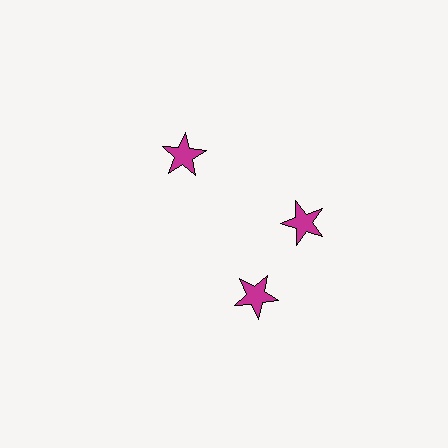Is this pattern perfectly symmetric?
No. The 3 magenta stars are arranged in a ring, but one element near the 7 o'clock position is rotated out of alignment along the ring, breaking the 3-fold rotational symmetry.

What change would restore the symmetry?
The symmetry would be restored by rotating it back into even spacing with its neighbors so that all 3 stars sit at equal angles and equal distance from the center.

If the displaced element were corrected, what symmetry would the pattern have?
It would have 3-fold rotational symmetry — the pattern would map onto itself every 120 degrees.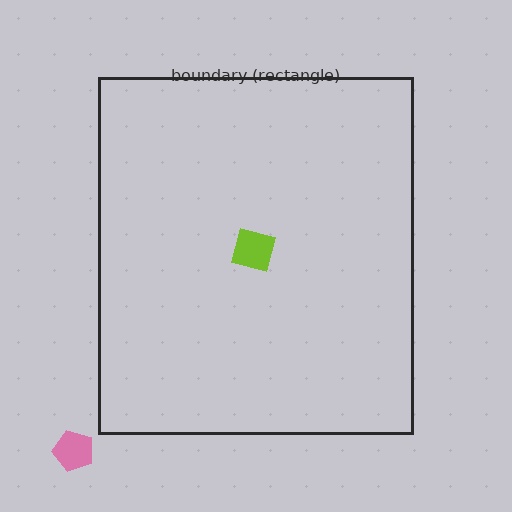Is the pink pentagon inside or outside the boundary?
Outside.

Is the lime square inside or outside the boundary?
Inside.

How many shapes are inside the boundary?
2 inside, 1 outside.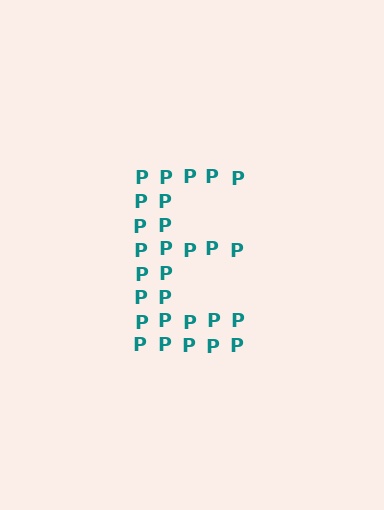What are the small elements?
The small elements are letter P's.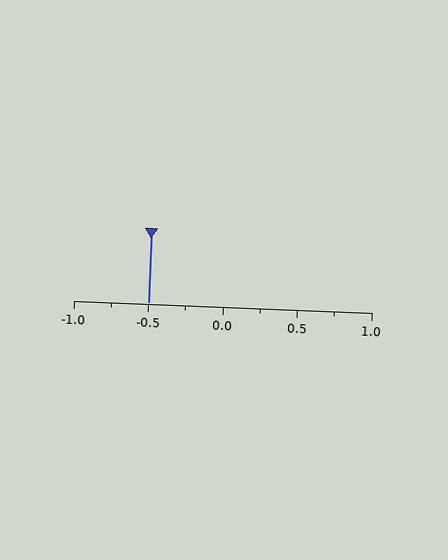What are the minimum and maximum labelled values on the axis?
The axis runs from -1.0 to 1.0.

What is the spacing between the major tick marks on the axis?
The major ticks are spaced 0.5 apart.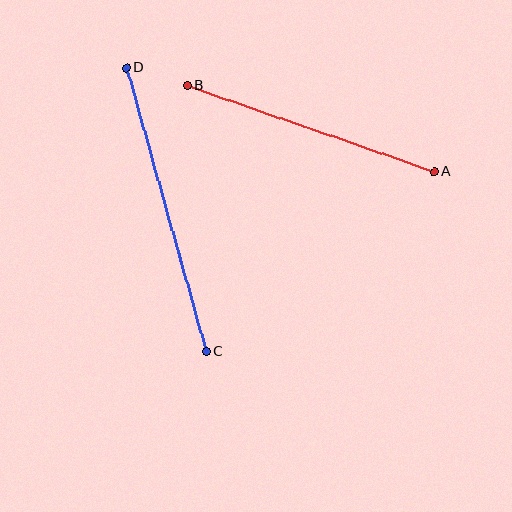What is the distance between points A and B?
The distance is approximately 262 pixels.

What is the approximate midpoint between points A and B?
The midpoint is at approximately (311, 129) pixels.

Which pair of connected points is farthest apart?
Points C and D are farthest apart.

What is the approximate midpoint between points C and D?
The midpoint is at approximately (166, 210) pixels.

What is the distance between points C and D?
The distance is approximately 294 pixels.